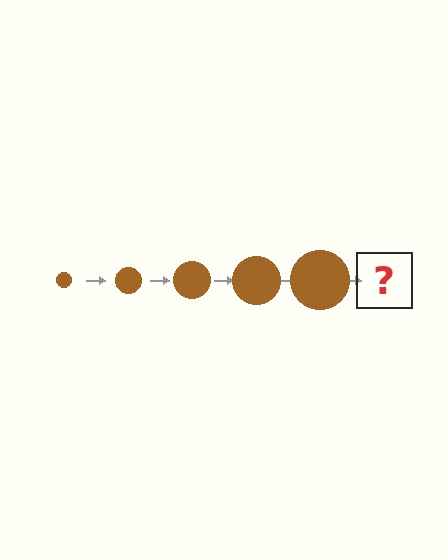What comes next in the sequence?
The next element should be a brown circle, larger than the previous one.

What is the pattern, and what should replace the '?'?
The pattern is that the circle gets progressively larger each step. The '?' should be a brown circle, larger than the previous one.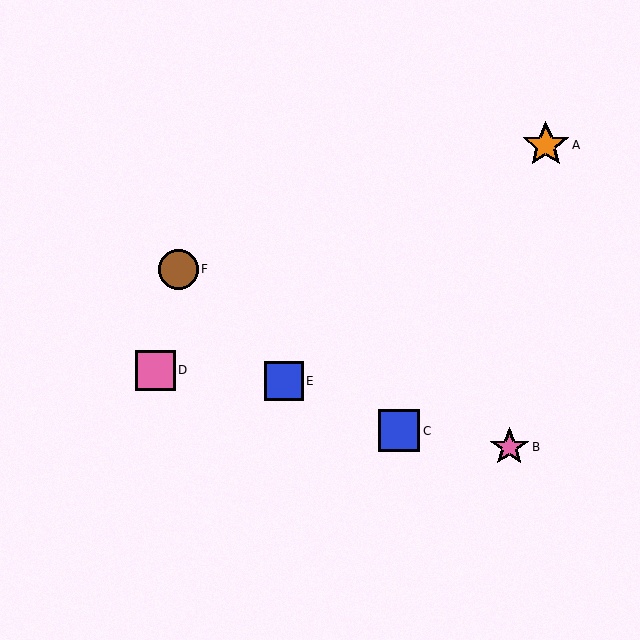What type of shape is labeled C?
Shape C is a blue square.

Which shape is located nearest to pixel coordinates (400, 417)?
The blue square (labeled C) at (399, 431) is nearest to that location.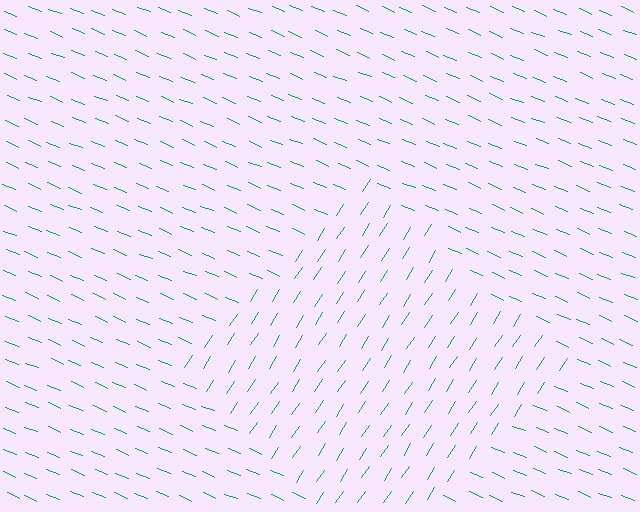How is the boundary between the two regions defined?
The boundary is defined purely by a change in line orientation (approximately 80 degrees difference). All lines are the same color and thickness.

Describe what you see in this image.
The image is filled with small teal line segments. A diamond region in the image has lines oriented differently from the surrounding lines, creating a visible texture boundary.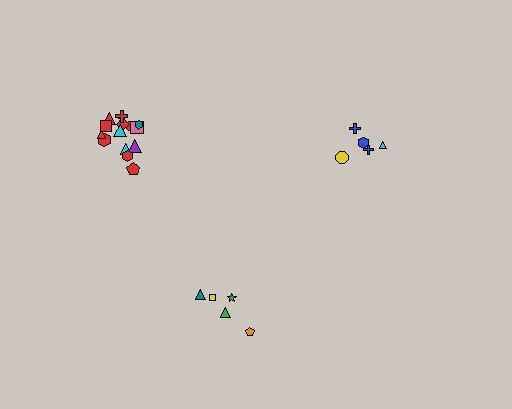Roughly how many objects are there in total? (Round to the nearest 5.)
Roughly 25 objects in total.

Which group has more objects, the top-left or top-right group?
The top-left group.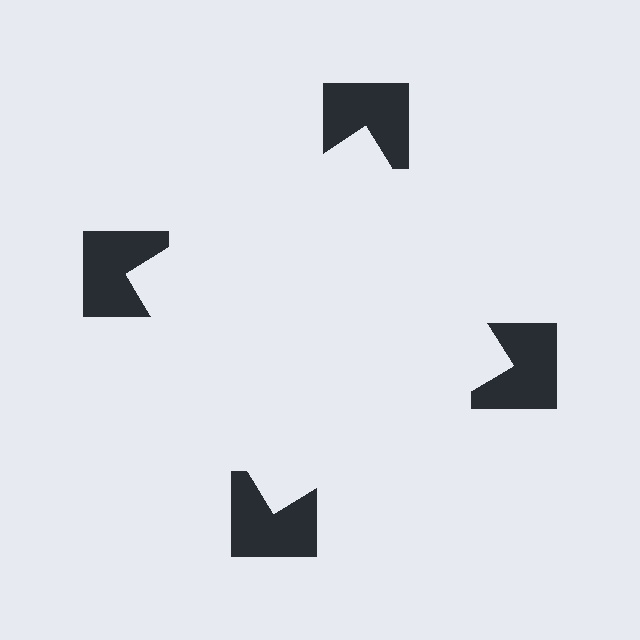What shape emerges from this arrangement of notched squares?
An illusory square — its edges are inferred from the aligned wedge cuts in the notched squares, not physically drawn.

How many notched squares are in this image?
There are 4 — one at each vertex of the illusory square.